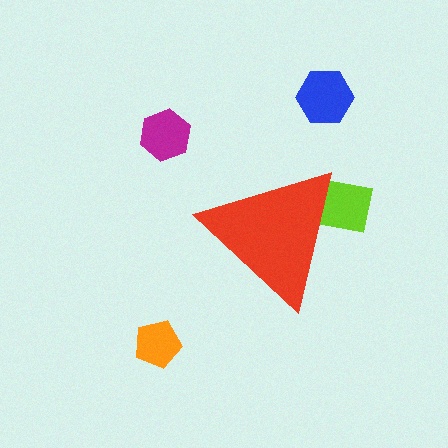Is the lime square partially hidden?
Yes, the lime square is partially hidden behind the red triangle.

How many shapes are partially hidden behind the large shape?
1 shape is partially hidden.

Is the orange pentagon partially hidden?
No, the orange pentagon is fully visible.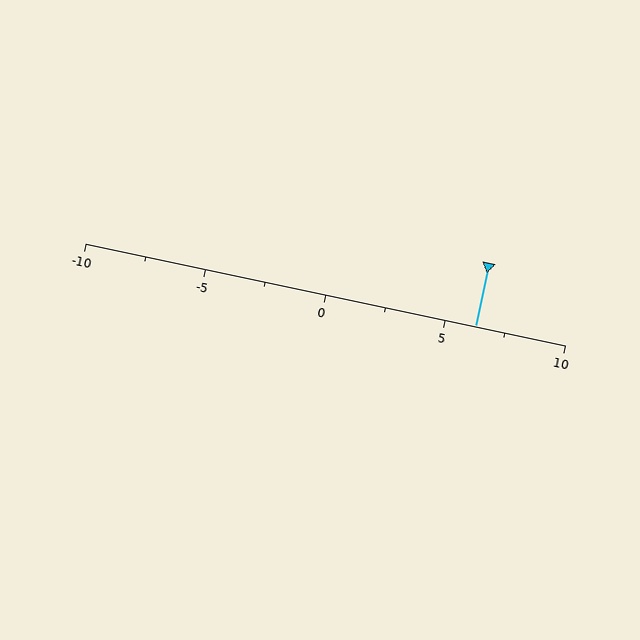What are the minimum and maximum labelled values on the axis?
The axis runs from -10 to 10.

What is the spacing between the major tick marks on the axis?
The major ticks are spaced 5 apart.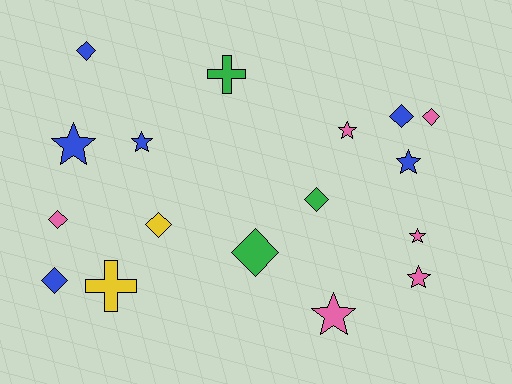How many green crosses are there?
There is 1 green cross.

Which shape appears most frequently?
Diamond, with 8 objects.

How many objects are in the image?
There are 17 objects.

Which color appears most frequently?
Pink, with 6 objects.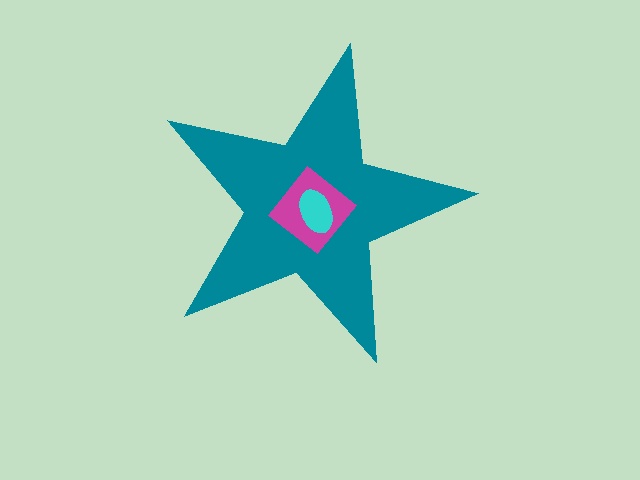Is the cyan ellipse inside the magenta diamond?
Yes.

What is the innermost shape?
The cyan ellipse.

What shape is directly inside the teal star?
The magenta diamond.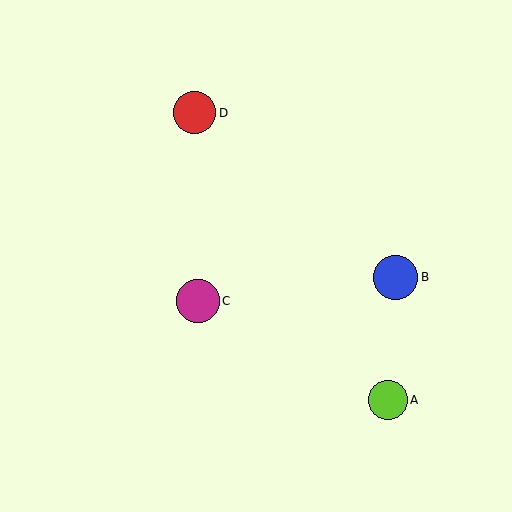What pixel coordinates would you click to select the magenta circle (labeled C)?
Click at (198, 301) to select the magenta circle C.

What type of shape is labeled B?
Shape B is a blue circle.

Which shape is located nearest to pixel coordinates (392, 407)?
The lime circle (labeled A) at (388, 400) is nearest to that location.